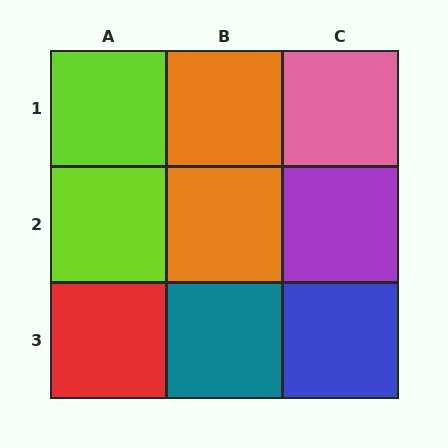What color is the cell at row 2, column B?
Orange.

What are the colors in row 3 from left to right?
Red, teal, blue.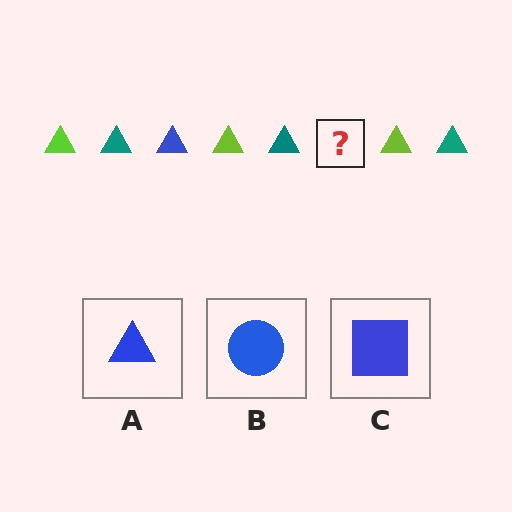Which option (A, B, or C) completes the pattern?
A.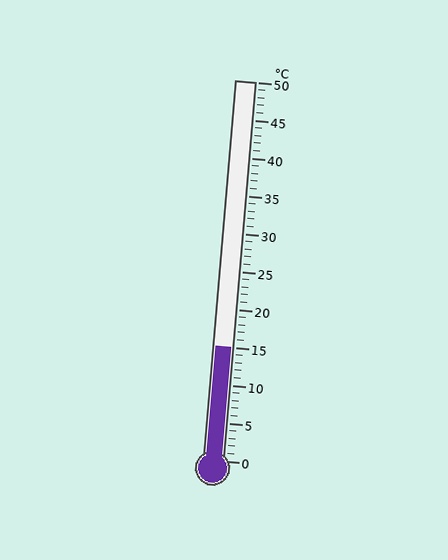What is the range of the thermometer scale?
The thermometer scale ranges from 0°C to 50°C.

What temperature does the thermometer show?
The thermometer shows approximately 15°C.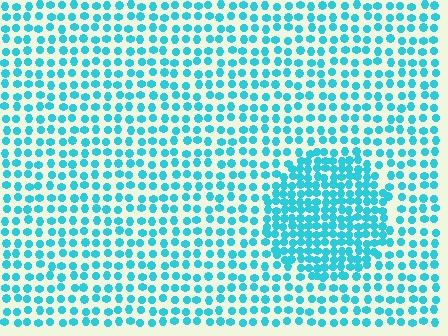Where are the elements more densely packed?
The elements are more densely packed inside the circle boundary.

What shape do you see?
I see a circle.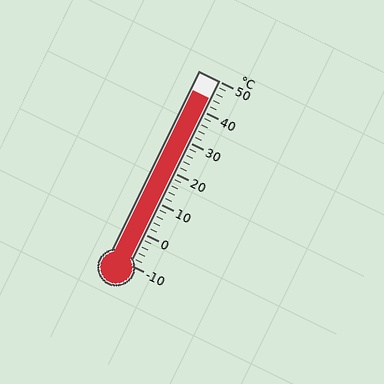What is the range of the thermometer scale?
The thermometer scale ranges from -10°C to 50°C.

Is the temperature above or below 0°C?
The temperature is above 0°C.